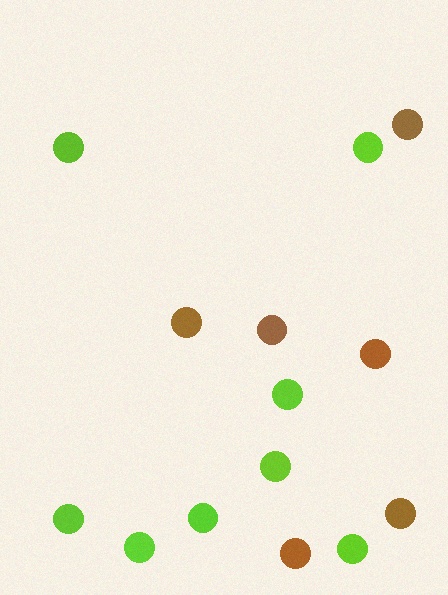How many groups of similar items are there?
There are 2 groups: one group of brown circles (6) and one group of lime circles (8).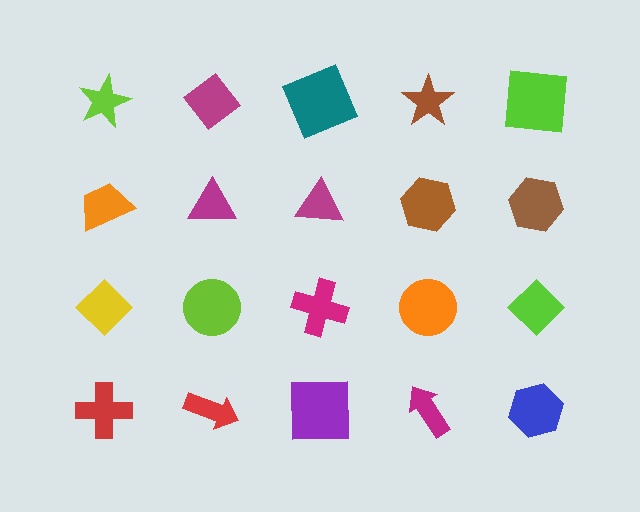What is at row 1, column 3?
A teal square.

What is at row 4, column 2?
A red arrow.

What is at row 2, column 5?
A brown hexagon.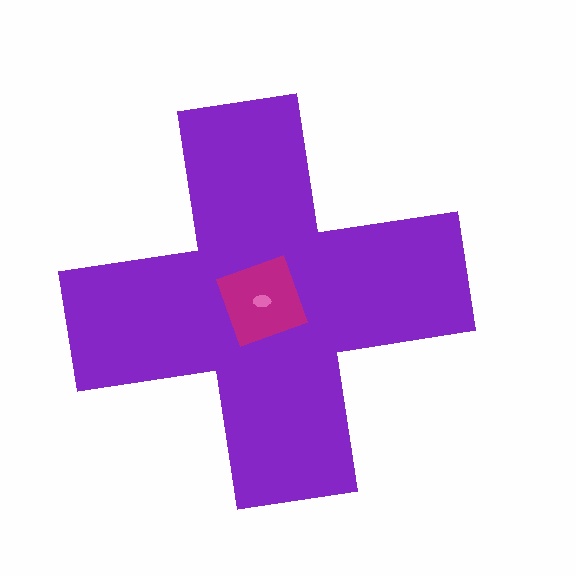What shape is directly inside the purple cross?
The magenta square.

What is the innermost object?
The pink ellipse.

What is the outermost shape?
The purple cross.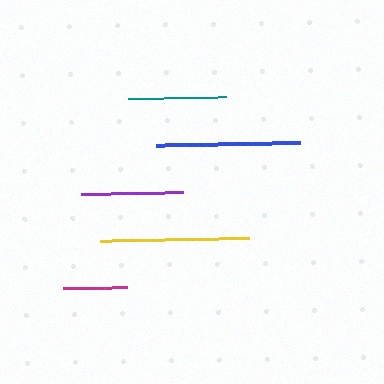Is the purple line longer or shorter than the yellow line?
The yellow line is longer than the purple line.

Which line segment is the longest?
The yellow line is the longest at approximately 149 pixels.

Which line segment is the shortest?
The magenta line is the shortest at approximately 64 pixels.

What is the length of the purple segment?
The purple segment is approximately 102 pixels long.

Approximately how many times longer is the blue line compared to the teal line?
The blue line is approximately 1.5 times the length of the teal line.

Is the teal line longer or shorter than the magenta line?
The teal line is longer than the magenta line.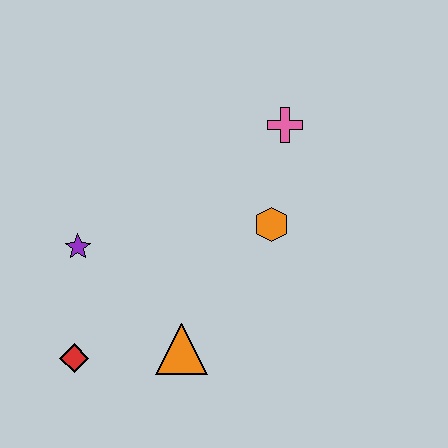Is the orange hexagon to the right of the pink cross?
No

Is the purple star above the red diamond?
Yes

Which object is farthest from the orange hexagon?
The red diamond is farthest from the orange hexagon.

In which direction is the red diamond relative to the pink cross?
The red diamond is below the pink cross.